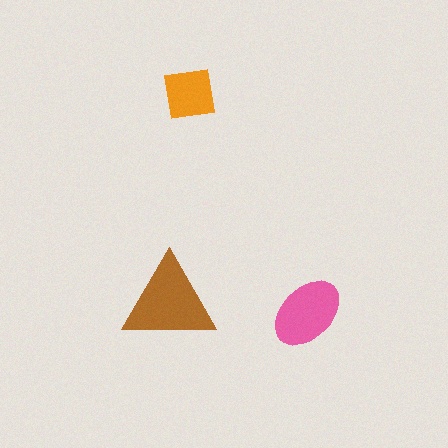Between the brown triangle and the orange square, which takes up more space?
The brown triangle.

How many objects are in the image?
There are 3 objects in the image.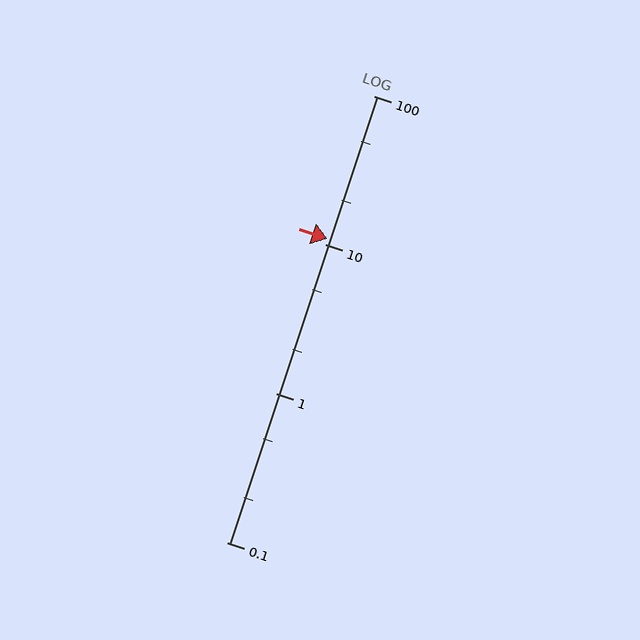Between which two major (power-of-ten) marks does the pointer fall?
The pointer is between 10 and 100.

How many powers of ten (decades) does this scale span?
The scale spans 3 decades, from 0.1 to 100.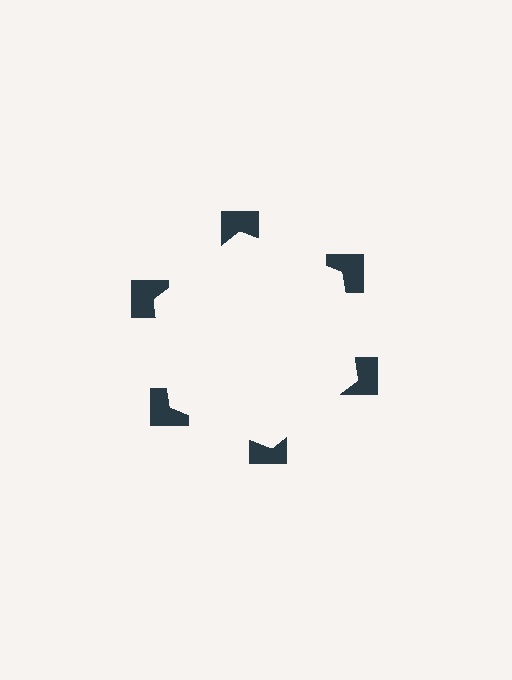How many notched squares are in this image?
There are 6 — one at each vertex of the illusory hexagon.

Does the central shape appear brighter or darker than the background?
It typically appears slightly brighter than the background, even though no actual brightness change is drawn.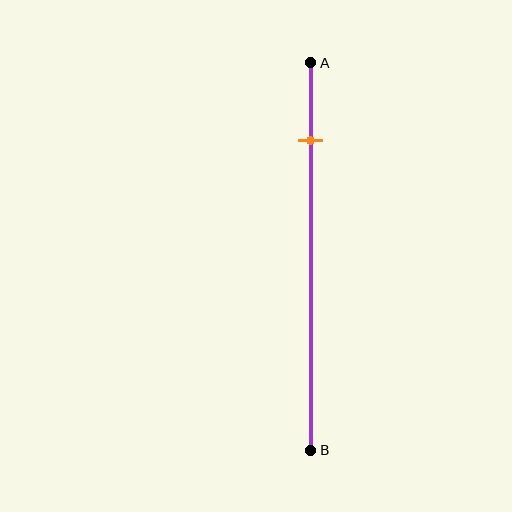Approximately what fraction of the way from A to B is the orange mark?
The orange mark is approximately 20% of the way from A to B.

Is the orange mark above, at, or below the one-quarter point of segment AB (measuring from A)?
The orange mark is above the one-quarter point of segment AB.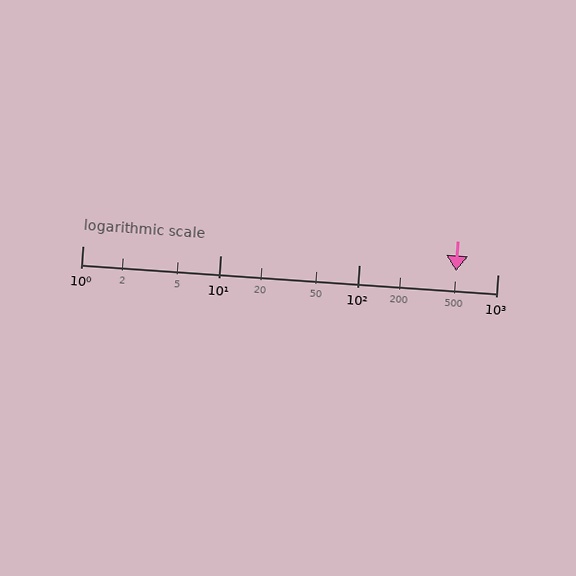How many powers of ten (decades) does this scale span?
The scale spans 3 decades, from 1 to 1000.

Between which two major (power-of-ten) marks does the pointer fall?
The pointer is between 100 and 1000.